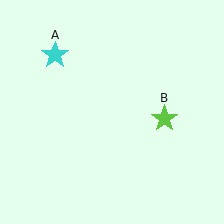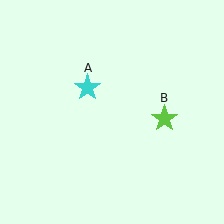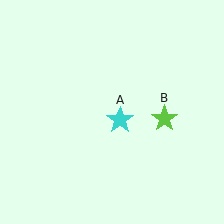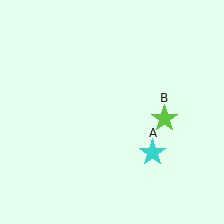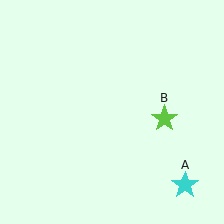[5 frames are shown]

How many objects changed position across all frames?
1 object changed position: cyan star (object A).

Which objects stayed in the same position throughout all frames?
Lime star (object B) remained stationary.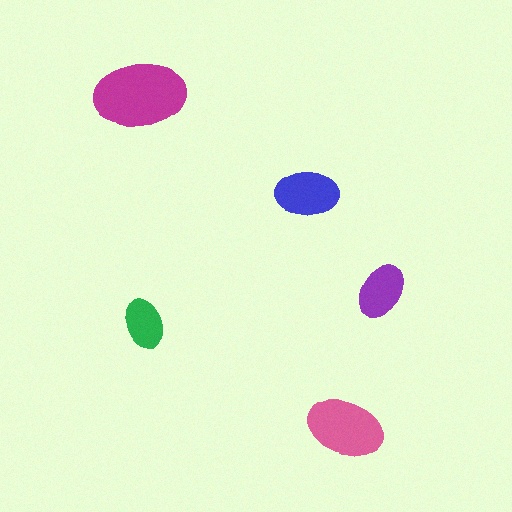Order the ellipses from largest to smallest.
the magenta one, the pink one, the blue one, the purple one, the green one.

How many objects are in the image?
There are 5 objects in the image.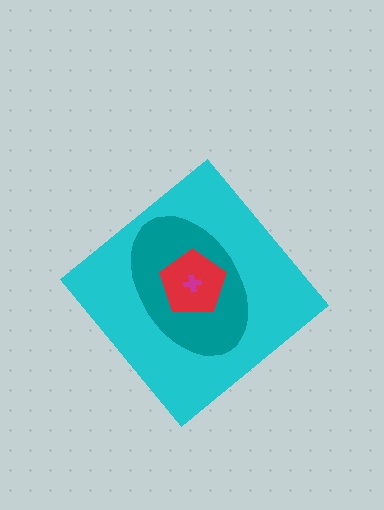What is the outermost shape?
The cyan diamond.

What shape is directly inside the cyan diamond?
The teal ellipse.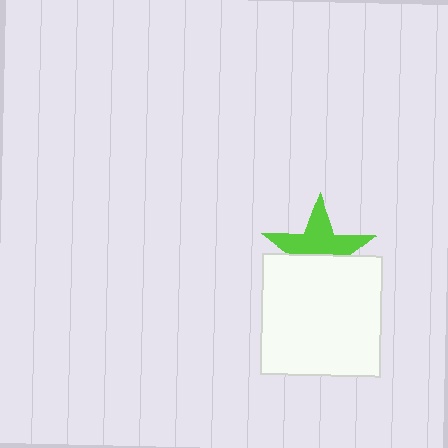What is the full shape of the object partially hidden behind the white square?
The partially hidden object is a lime star.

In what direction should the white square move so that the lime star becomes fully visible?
The white square should move down. That is the shortest direction to clear the overlap and leave the lime star fully visible.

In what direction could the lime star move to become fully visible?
The lime star could move up. That would shift it out from behind the white square entirely.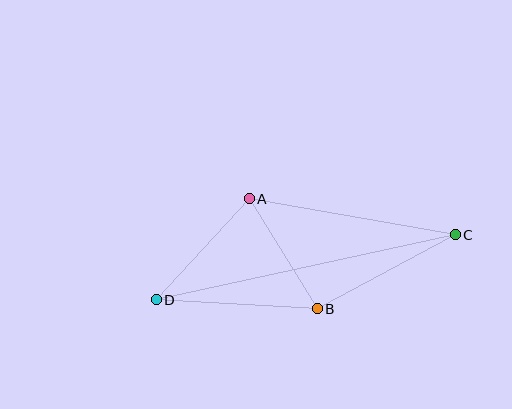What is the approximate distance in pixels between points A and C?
The distance between A and C is approximately 209 pixels.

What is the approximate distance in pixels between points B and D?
The distance between B and D is approximately 161 pixels.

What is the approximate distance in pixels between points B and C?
The distance between B and C is approximately 157 pixels.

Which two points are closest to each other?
Points A and B are closest to each other.